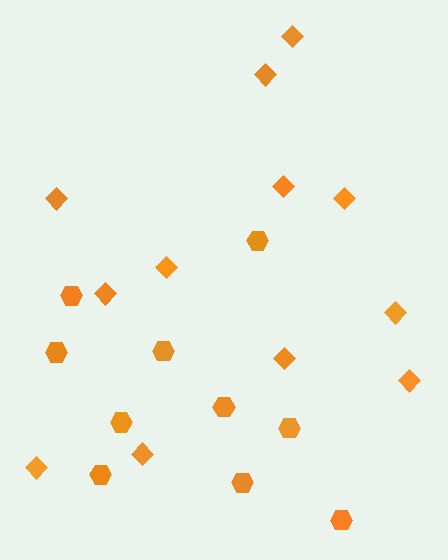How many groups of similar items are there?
There are 2 groups: one group of hexagons (10) and one group of diamonds (12).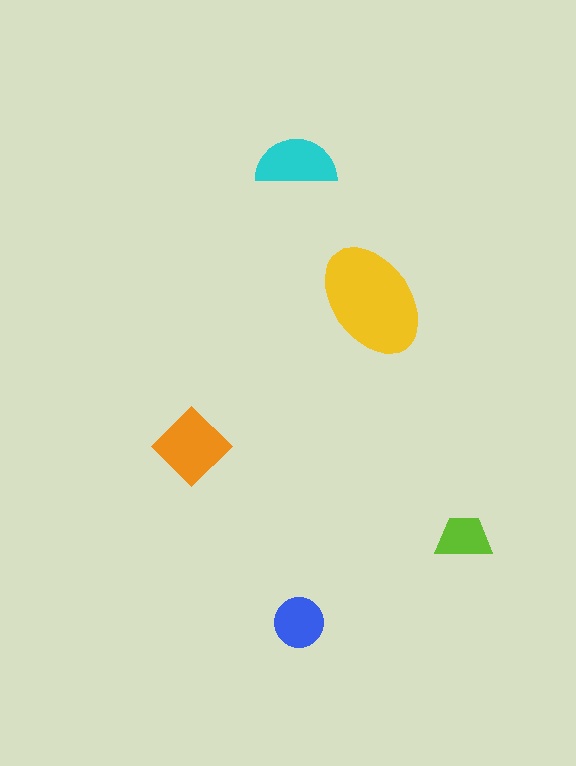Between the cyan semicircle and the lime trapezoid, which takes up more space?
The cyan semicircle.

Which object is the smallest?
The lime trapezoid.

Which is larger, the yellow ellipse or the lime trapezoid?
The yellow ellipse.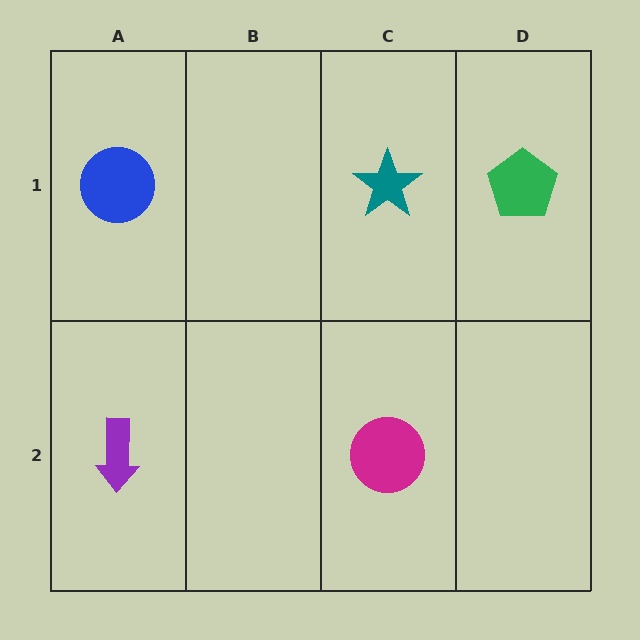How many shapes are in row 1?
3 shapes.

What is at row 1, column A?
A blue circle.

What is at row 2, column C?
A magenta circle.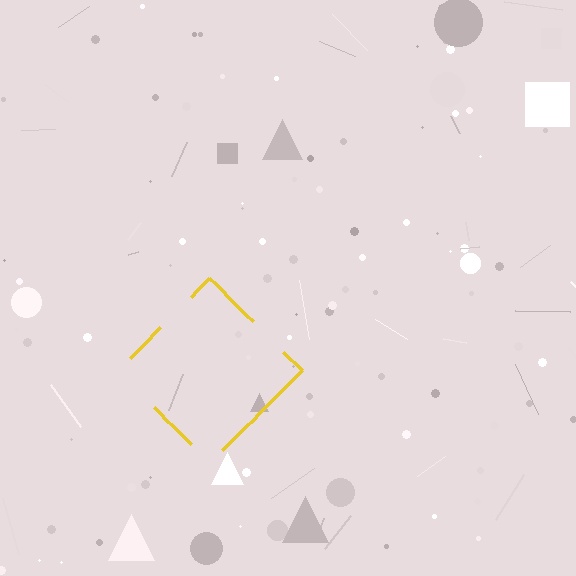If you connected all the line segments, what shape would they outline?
They would outline a diamond.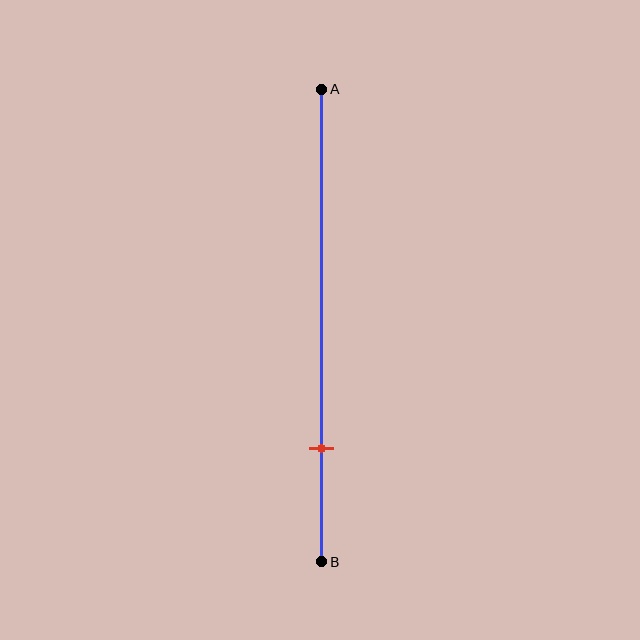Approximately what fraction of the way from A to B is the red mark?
The red mark is approximately 75% of the way from A to B.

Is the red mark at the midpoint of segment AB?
No, the mark is at about 75% from A, not at the 50% midpoint.